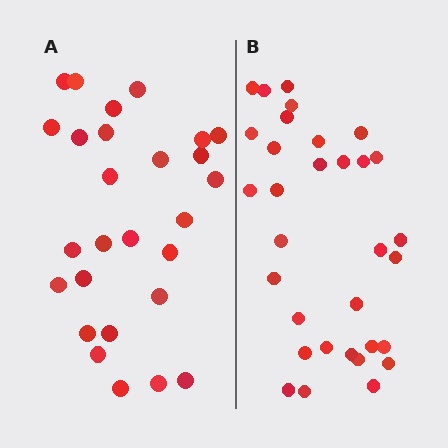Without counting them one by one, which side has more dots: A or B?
Region B (the right region) has more dots.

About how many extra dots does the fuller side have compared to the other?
Region B has about 5 more dots than region A.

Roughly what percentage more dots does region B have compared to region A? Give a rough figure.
About 20% more.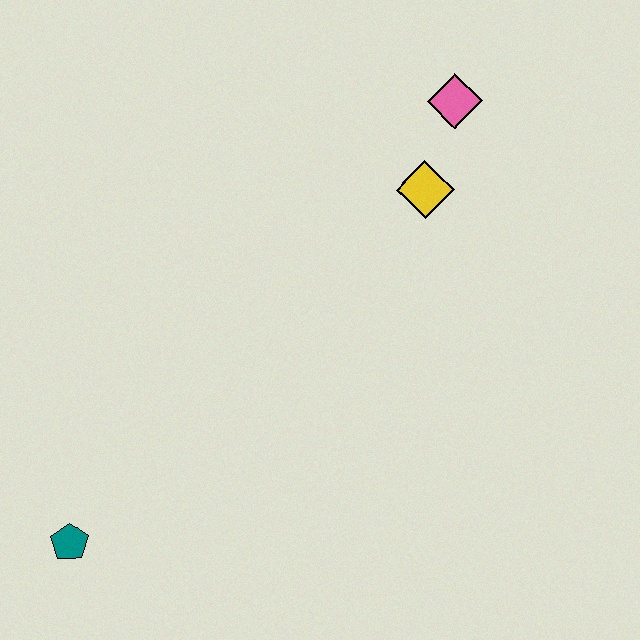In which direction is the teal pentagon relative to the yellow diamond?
The teal pentagon is to the left of the yellow diamond.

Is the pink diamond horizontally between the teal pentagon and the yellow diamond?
No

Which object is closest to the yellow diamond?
The pink diamond is closest to the yellow diamond.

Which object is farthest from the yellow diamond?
The teal pentagon is farthest from the yellow diamond.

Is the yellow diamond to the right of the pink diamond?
No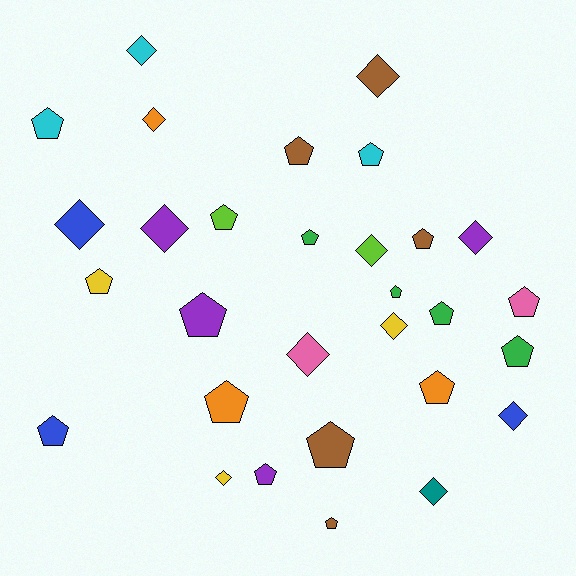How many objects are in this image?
There are 30 objects.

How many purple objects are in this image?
There are 4 purple objects.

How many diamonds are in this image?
There are 12 diamonds.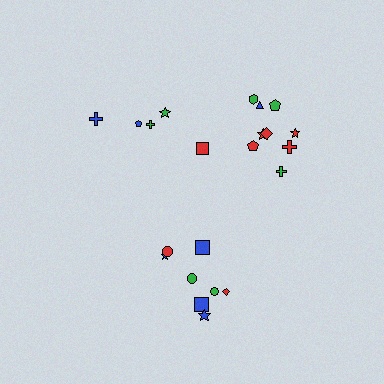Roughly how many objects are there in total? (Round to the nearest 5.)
Roughly 20 objects in total.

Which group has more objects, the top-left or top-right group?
The top-right group.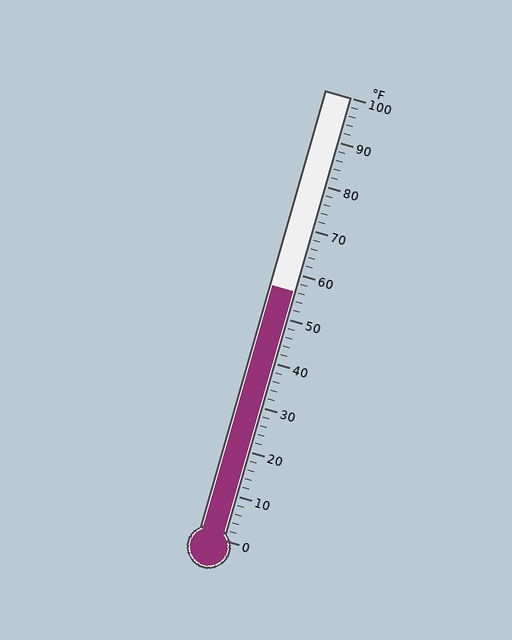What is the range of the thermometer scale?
The thermometer scale ranges from 0°F to 100°F.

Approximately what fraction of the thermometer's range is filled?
The thermometer is filled to approximately 55% of its range.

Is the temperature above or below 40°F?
The temperature is above 40°F.